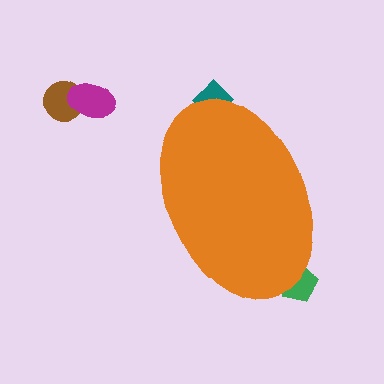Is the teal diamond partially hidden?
Yes, the teal diamond is partially hidden behind the orange ellipse.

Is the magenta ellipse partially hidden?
No, the magenta ellipse is fully visible.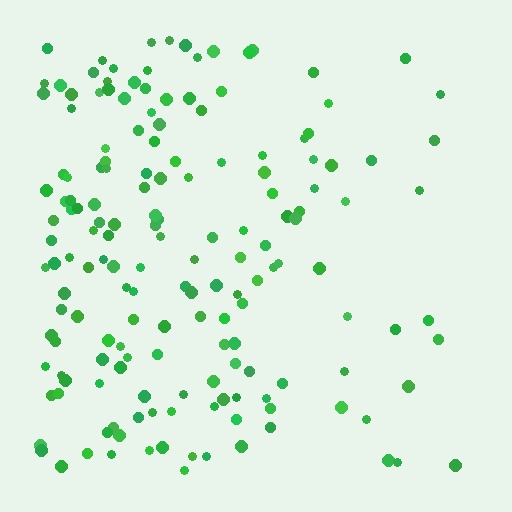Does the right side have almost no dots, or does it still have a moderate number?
Still a moderate number, just noticeably fewer than the left.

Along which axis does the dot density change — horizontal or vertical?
Horizontal.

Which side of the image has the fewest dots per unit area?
The right.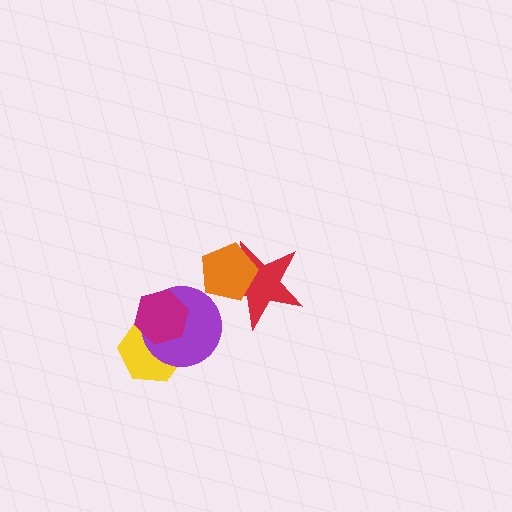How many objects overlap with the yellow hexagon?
2 objects overlap with the yellow hexagon.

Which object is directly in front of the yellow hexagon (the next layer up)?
The purple circle is directly in front of the yellow hexagon.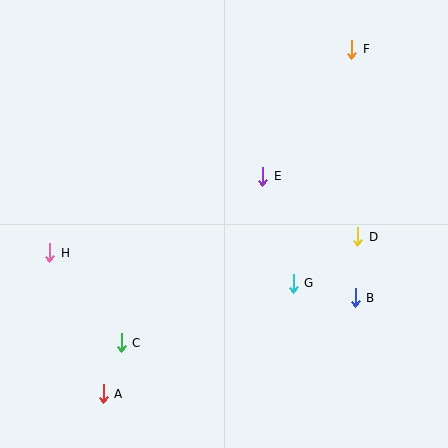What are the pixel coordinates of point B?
Point B is at (355, 298).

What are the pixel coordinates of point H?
Point H is at (50, 253).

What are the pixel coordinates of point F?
Point F is at (352, 49).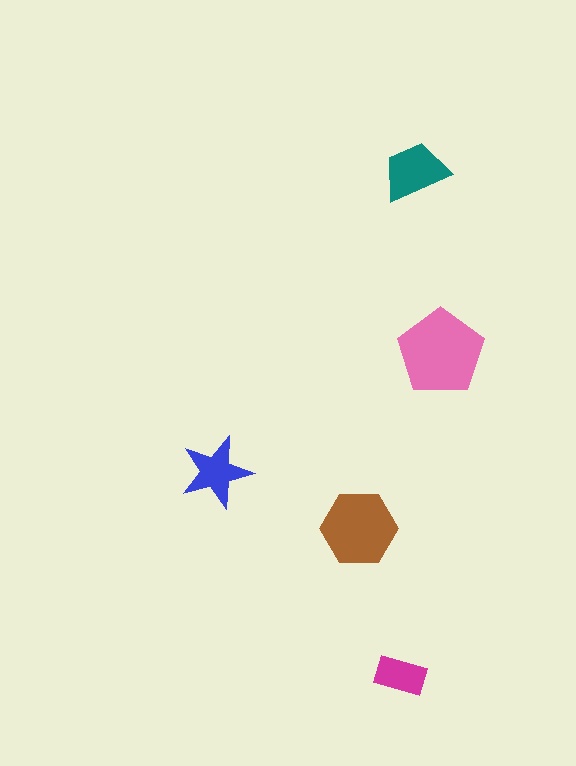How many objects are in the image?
There are 5 objects in the image.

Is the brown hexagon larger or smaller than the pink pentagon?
Smaller.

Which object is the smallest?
The magenta rectangle.